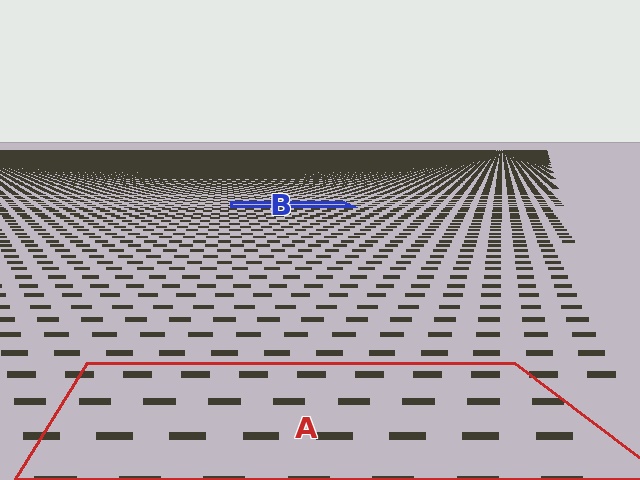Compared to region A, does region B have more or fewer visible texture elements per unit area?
Region B has more texture elements per unit area — they are packed more densely because it is farther away.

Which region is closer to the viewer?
Region A is closer. The texture elements there are larger and more spread out.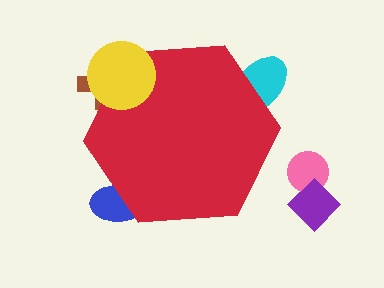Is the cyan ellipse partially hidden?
Yes, the cyan ellipse is partially hidden behind the red hexagon.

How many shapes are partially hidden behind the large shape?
3 shapes are partially hidden.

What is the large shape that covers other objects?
A red hexagon.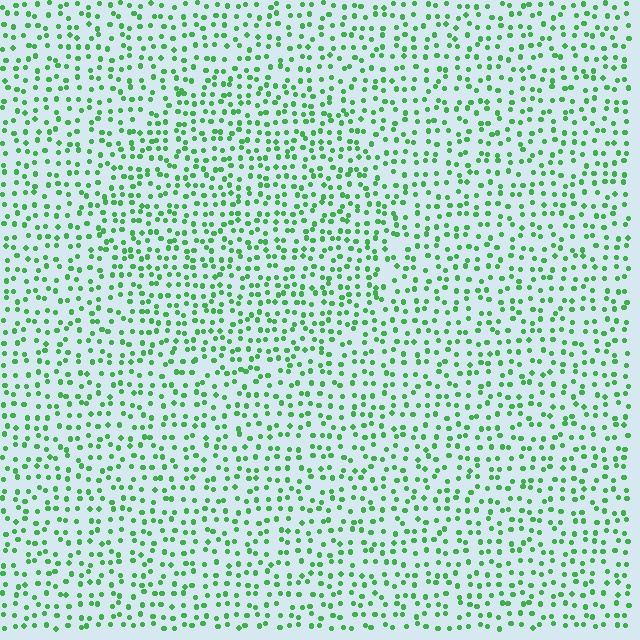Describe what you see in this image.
The image contains small green elements arranged at two different densities. A circle-shaped region is visible where the elements are more densely packed than the surrounding area.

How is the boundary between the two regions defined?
The boundary is defined by a change in element density (approximately 1.3x ratio). All elements are the same color, size, and shape.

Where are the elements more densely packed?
The elements are more densely packed inside the circle boundary.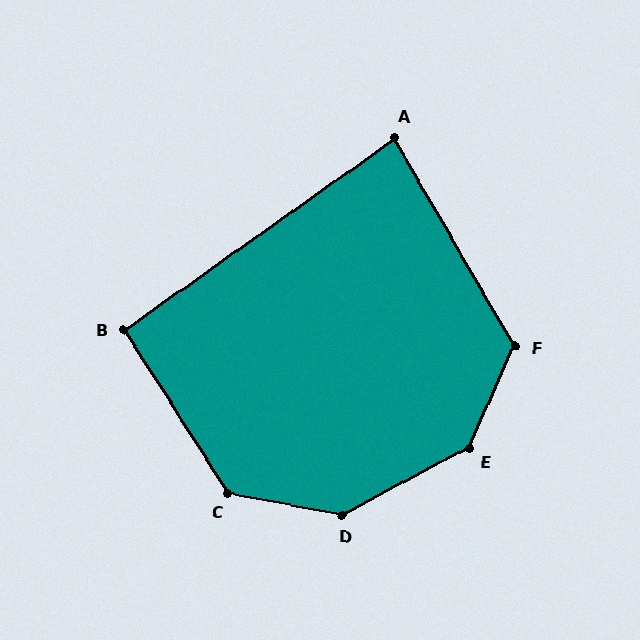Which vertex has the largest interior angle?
E, at approximately 142 degrees.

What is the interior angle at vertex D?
Approximately 141 degrees (obtuse).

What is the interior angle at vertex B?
Approximately 93 degrees (approximately right).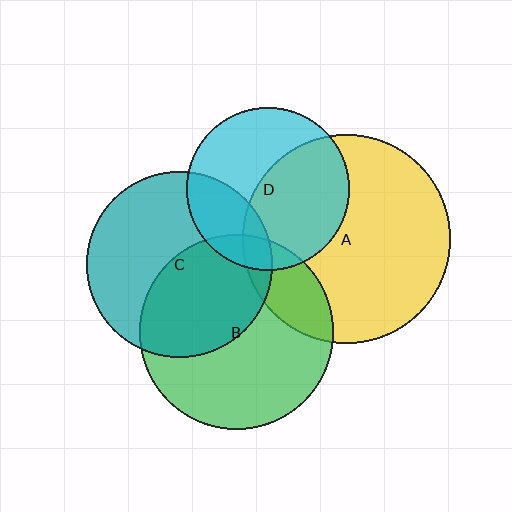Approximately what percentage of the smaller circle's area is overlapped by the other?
Approximately 20%.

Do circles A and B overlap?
Yes.